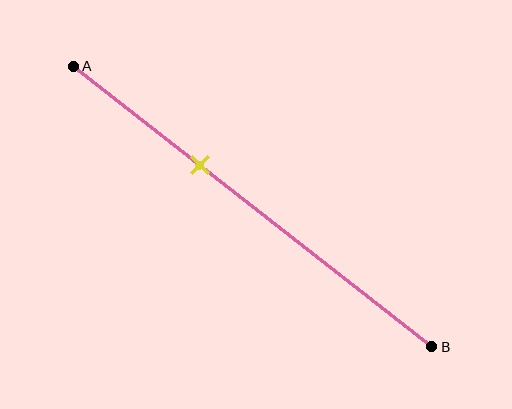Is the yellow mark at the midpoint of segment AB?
No, the mark is at about 35% from A, not at the 50% midpoint.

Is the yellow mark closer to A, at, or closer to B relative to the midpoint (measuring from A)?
The yellow mark is closer to point A than the midpoint of segment AB.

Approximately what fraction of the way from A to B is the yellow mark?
The yellow mark is approximately 35% of the way from A to B.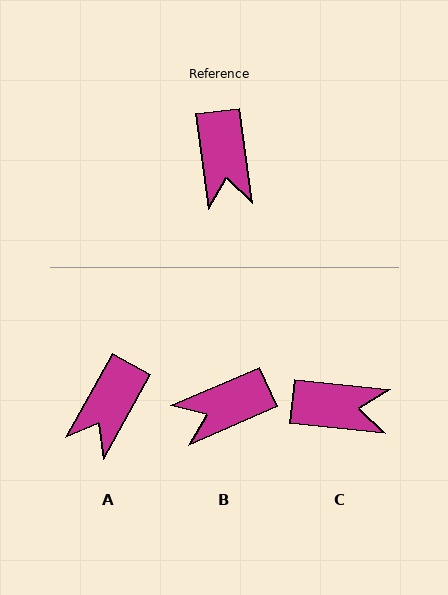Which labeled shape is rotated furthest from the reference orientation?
C, about 76 degrees away.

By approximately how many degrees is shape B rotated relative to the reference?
Approximately 74 degrees clockwise.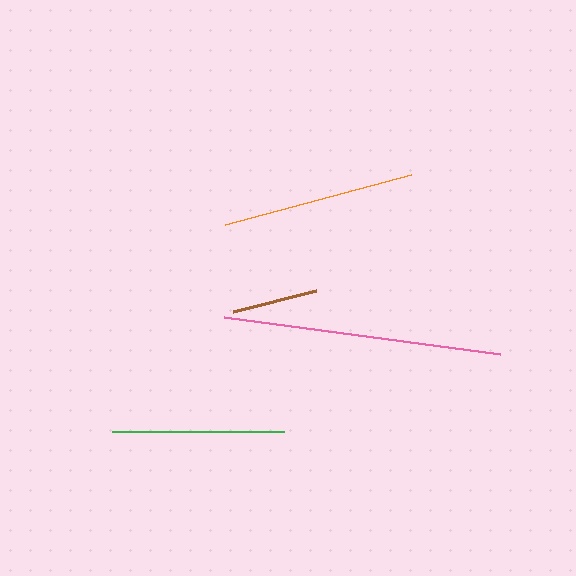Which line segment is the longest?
The pink line is the longest at approximately 279 pixels.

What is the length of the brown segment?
The brown segment is approximately 85 pixels long.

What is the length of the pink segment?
The pink segment is approximately 279 pixels long.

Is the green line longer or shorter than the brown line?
The green line is longer than the brown line.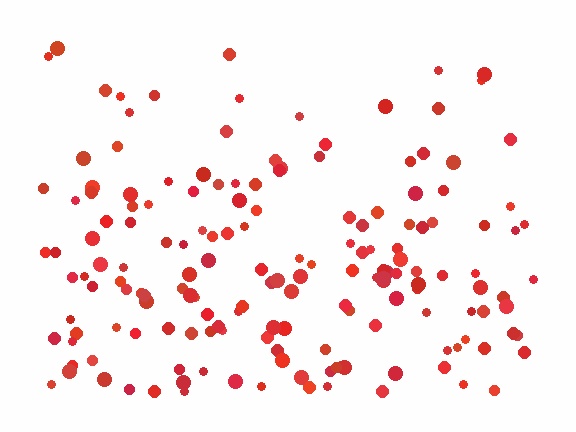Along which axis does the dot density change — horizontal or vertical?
Vertical.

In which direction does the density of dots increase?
From top to bottom, with the bottom side densest.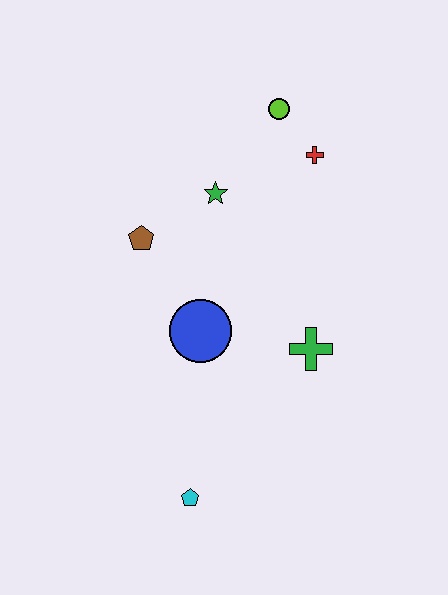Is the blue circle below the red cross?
Yes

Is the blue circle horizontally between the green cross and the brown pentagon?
Yes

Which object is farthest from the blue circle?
The lime circle is farthest from the blue circle.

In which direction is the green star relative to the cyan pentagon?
The green star is above the cyan pentagon.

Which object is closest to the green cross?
The blue circle is closest to the green cross.